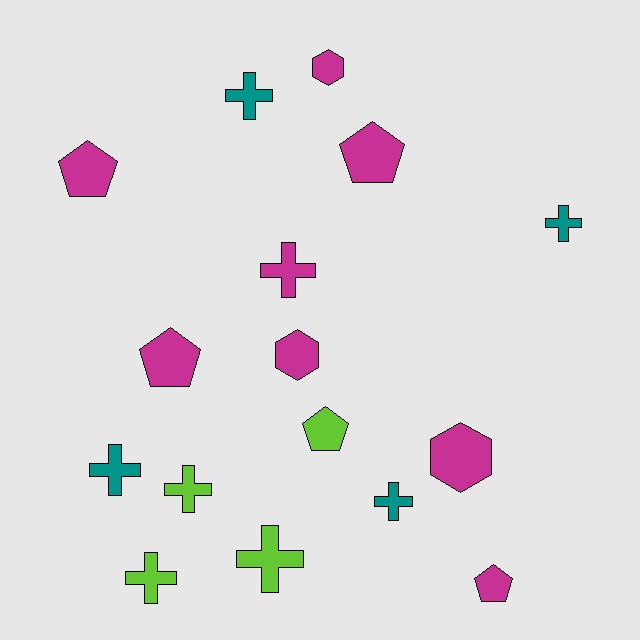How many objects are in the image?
There are 16 objects.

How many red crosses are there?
There are no red crosses.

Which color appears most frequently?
Magenta, with 8 objects.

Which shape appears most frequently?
Cross, with 8 objects.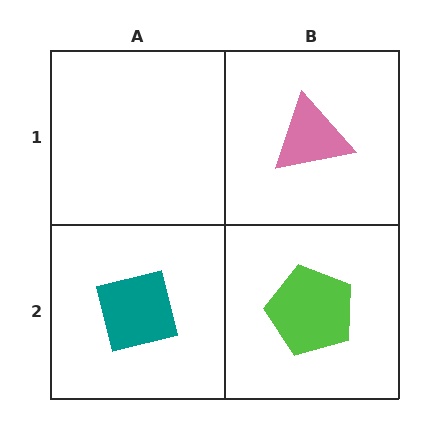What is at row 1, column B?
A pink triangle.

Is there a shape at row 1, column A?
No, that cell is empty.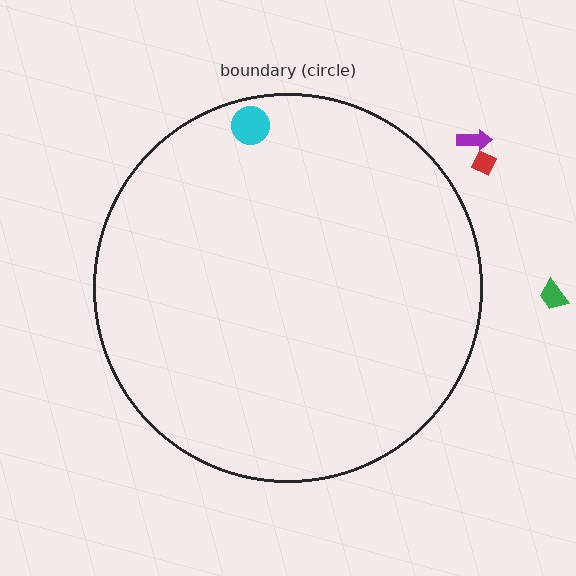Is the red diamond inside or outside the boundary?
Outside.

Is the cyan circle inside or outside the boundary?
Inside.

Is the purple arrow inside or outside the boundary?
Outside.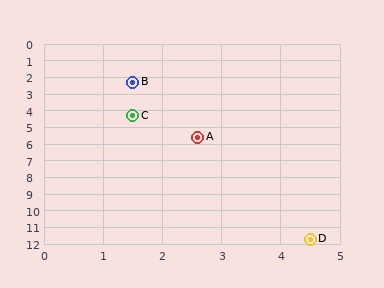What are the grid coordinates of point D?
Point D is at approximately (4.5, 11.7).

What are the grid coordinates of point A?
Point A is at approximately (2.6, 5.6).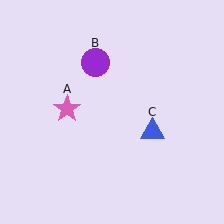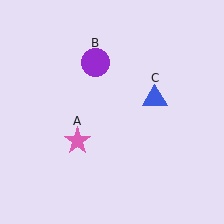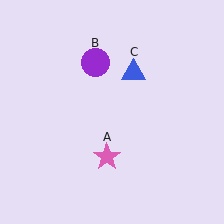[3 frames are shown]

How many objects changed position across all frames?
2 objects changed position: pink star (object A), blue triangle (object C).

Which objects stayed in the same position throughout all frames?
Purple circle (object B) remained stationary.